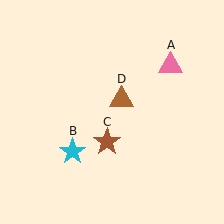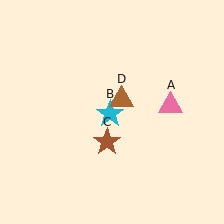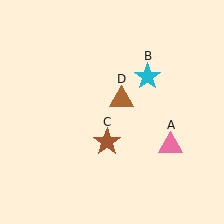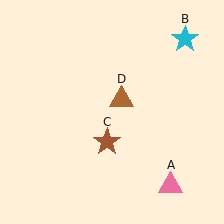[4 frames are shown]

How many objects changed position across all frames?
2 objects changed position: pink triangle (object A), cyan star (object B).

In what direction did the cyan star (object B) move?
The cyan star (object B) moved up and to the right.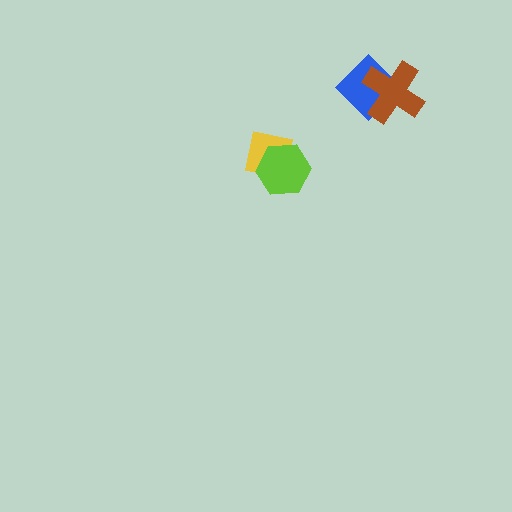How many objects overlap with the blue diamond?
1 object overlaps with the blue diamond.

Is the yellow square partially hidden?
Yes, it is partially covered by another shape.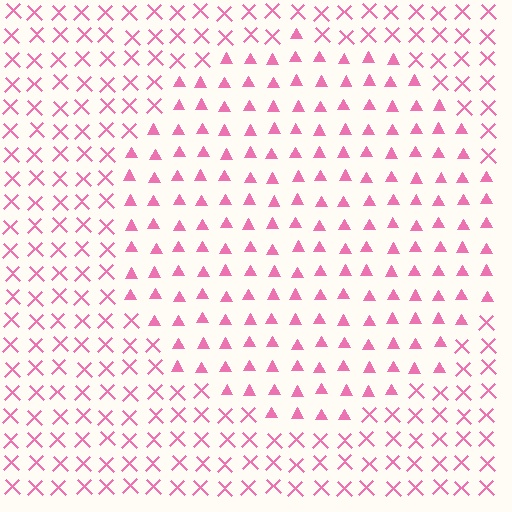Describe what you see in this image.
The image is filled with small pink elements arranged in a uniform grid. A circle-shaped region contains triangles, while the surrounding area contains X marks. The boundary is defined purely by the change in element shape.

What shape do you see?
I see a circle.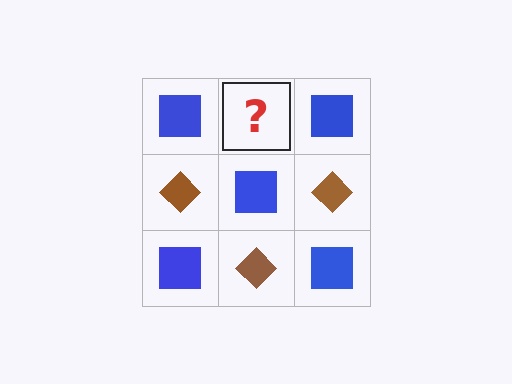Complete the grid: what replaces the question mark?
The question mark should be replaced with a brown diamond.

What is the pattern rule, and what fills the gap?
The rule is that it alternates blue square and brown diamond in a checkerboard pattern. The gap should be filled with a brown diamond.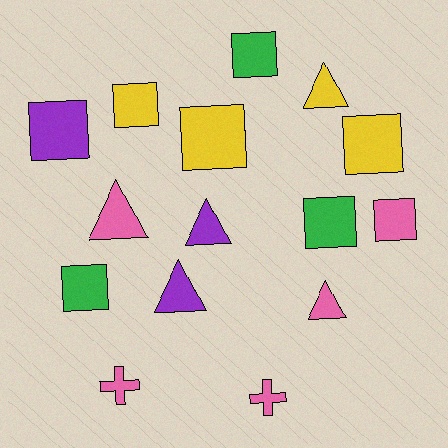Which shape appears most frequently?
Square, with 8 objects.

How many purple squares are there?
There is 1 purple square.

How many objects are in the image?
There are 15 objects.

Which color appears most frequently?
Pink, with 5 objects.